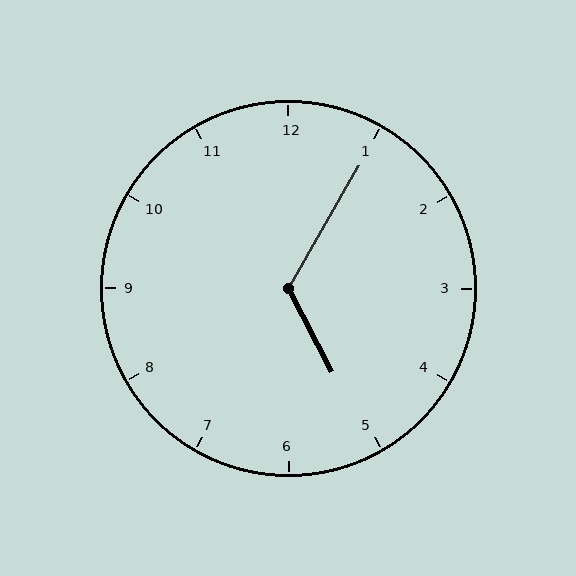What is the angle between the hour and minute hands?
Approximately 122 degrees.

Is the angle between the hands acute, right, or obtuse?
It is obtuse.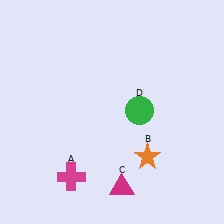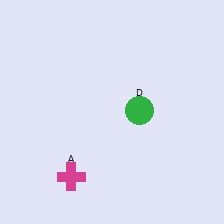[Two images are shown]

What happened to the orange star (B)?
The orange star (B) was removed in Image 2. It was in the bottom-right area of Image 1.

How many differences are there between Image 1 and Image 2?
There are 2 differences between the two images.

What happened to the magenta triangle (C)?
The magenta triangle (C) was removed in Image 2. It was in the bottom-right area of Image 1.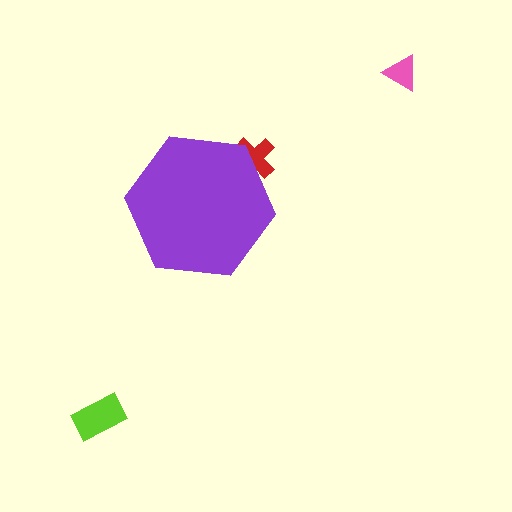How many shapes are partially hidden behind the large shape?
1 shape is partially hidden.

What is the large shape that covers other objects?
A purple hexagon.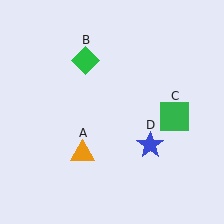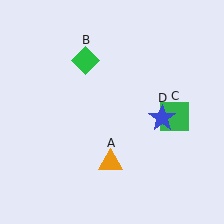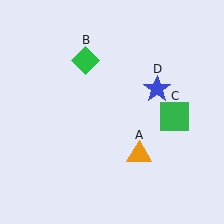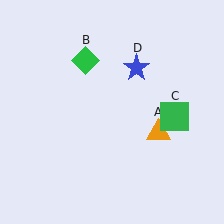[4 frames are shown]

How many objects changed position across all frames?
2 objects changed position: orange triangle (object A), blue star (object D).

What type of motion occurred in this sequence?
The orange triangle (object A), blue star (object D) rotated counterclockwise around the center of the scene.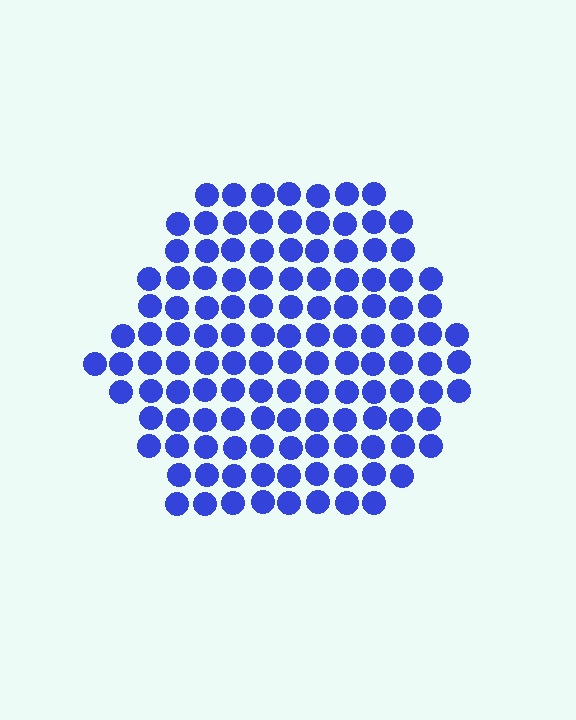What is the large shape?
The large shape is a hexagon.